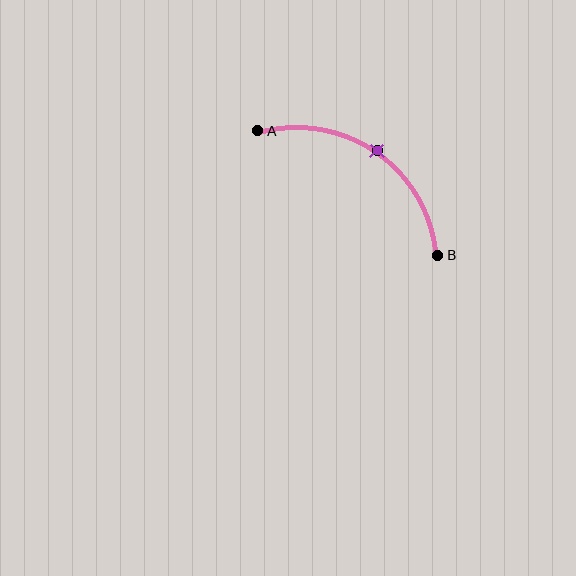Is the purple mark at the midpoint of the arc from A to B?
Yes. The purple mark lies on the arc at equal arc-length from both A and B — it is the arc midpoint.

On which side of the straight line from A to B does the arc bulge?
The arc bulges above and to the right of the straight line connecting A and B.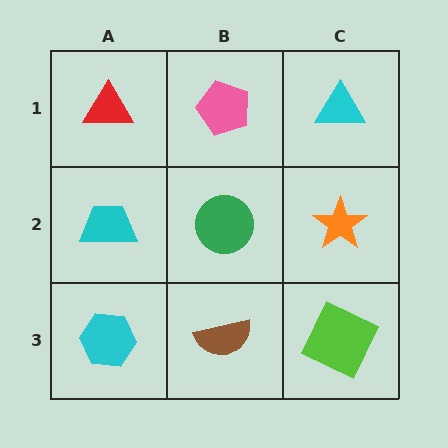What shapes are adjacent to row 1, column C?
An orange star (row 2, column C), a pink pentagon (row 1, column B).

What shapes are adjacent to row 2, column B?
A pink pentagon (row 1, column B), a brown semicircle (row 3, column B), a cyan trapezoid (row 2, column A), an orange star (row 2, column C).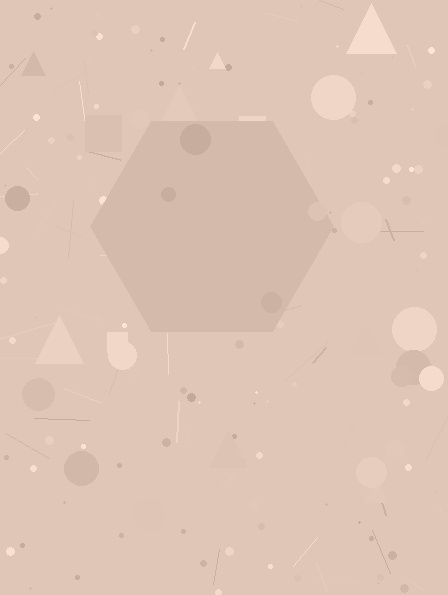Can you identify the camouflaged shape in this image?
The camouflaged shape is a hexagon.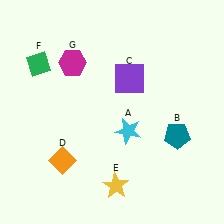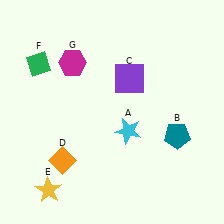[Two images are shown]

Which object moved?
The yellow star (E) moved left.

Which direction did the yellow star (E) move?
The yellow star (E) moved left.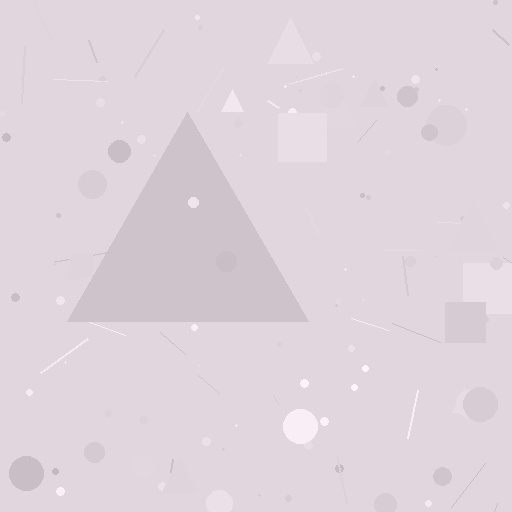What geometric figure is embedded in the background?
A triangle is embedded in the background.